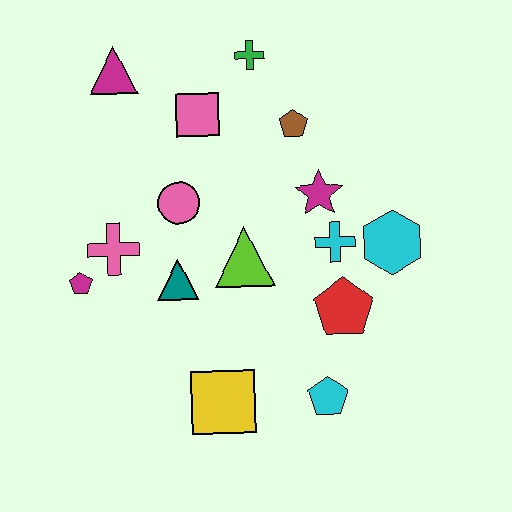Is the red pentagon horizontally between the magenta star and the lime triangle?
No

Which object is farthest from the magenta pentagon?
The cyan hexagon is farthest from the magenta pentagon.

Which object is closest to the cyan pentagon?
The red pentagon is closest to the cyan pentagon.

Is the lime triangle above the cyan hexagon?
No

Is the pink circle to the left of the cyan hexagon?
Yes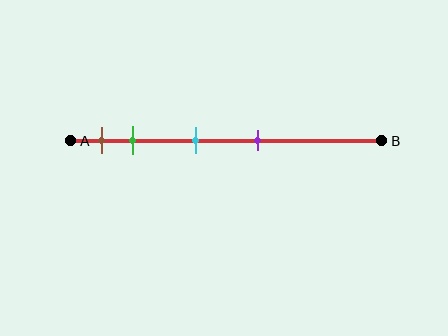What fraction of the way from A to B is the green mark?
The green mark is approximately 20% (0.2) of the way from A to B.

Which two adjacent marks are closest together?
The brown and green marks are the closest adjacent pair.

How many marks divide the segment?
There are 4 marks dividing the segment.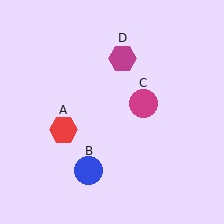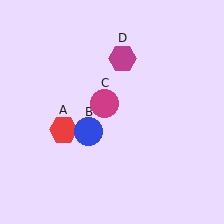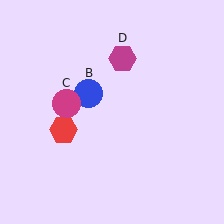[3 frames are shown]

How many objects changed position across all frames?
2 objects changed position: blue circle (object B), magenta circle (object C).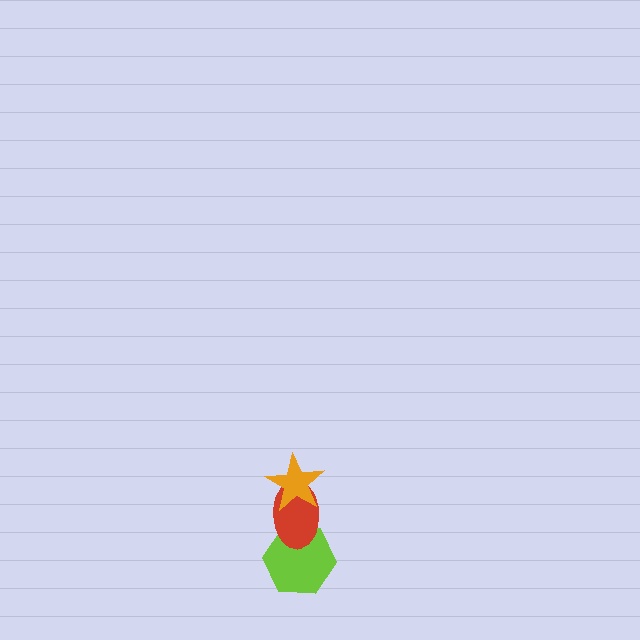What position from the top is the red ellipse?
The red ellipse is 2nd from the top.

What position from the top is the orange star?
The orange star is 1st from the top.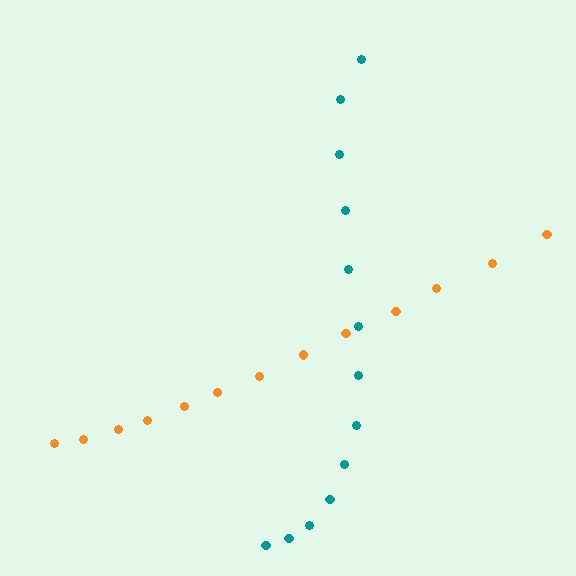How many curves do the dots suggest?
There are 2 distinct paths.